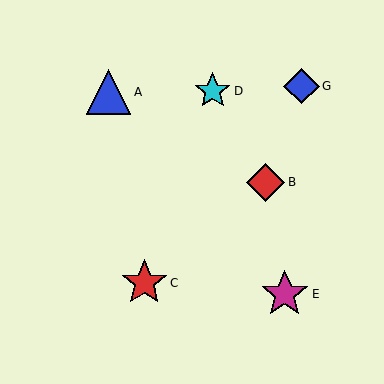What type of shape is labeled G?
Shape G is a blue diamond.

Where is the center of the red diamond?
The center of the red diamond is at (266, 182).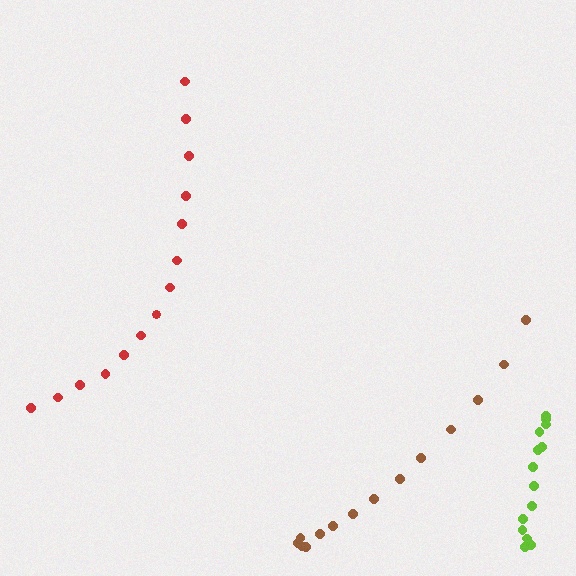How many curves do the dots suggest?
There are 3 distinct paths.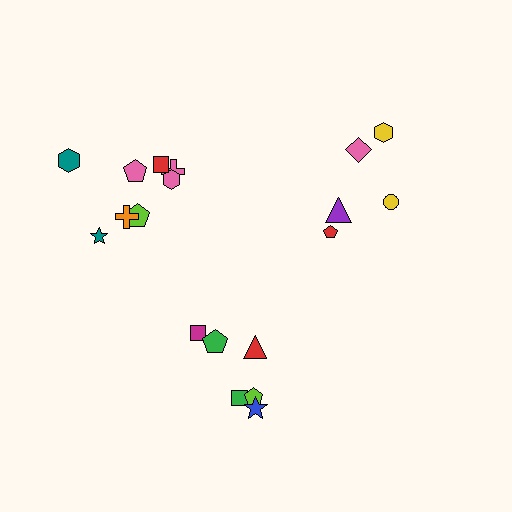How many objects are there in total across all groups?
There are 19 objects.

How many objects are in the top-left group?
There are 8 objects.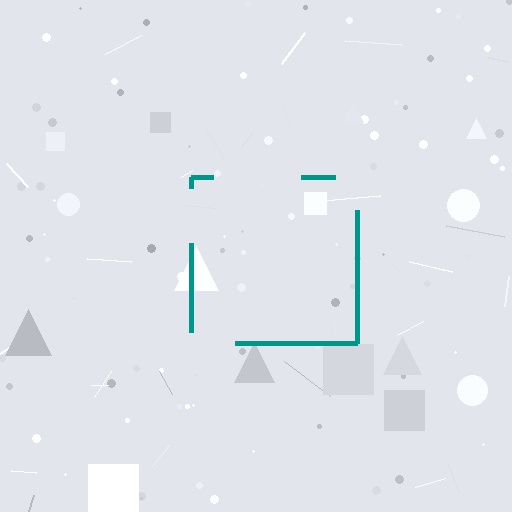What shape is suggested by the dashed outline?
The dashed outline suggests a square.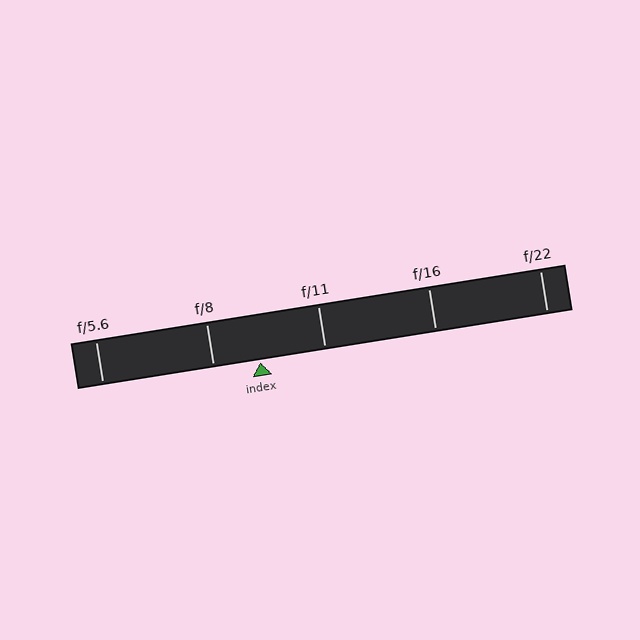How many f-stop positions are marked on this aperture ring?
There are 5 f-stop positions marked.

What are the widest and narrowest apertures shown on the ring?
The widest aperture shown is f/5.6 and the narrowest is f/22.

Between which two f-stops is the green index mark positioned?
The index mark is between f/8 and f/11.